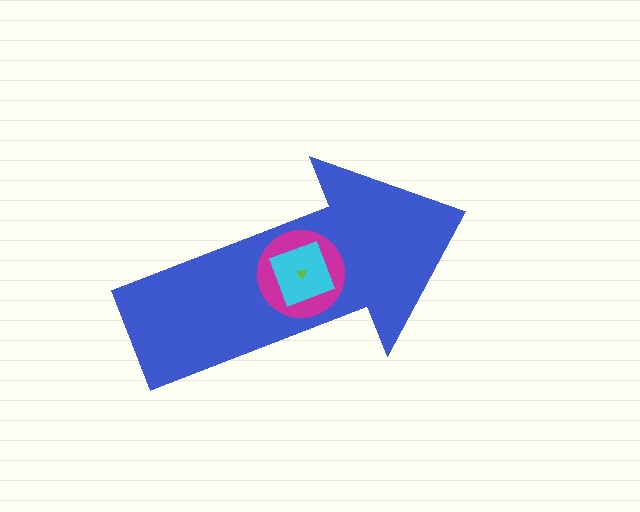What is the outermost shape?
The blue arrow.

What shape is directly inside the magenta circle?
The cyan square.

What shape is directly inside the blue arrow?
The magenta circle.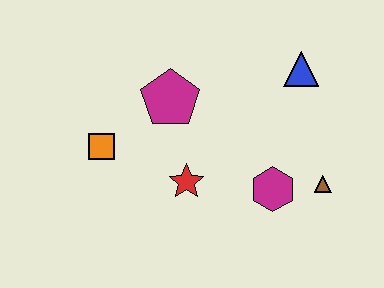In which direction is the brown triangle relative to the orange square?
The brown triangle is to the right of the orange square.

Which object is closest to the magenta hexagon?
The brown triangle is closest to the magenta hexagon.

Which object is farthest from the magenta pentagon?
The brown triangle is farthest from the magenta pentagon.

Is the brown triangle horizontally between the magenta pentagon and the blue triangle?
No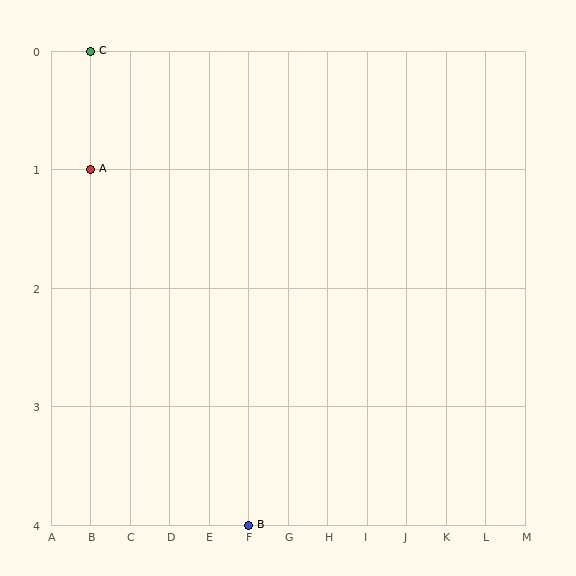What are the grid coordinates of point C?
Point C is at grid coordinates (B, 0).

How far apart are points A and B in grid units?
Points A and B are 4 columns and 3 rows apart (about 5.0 grid units diagonally).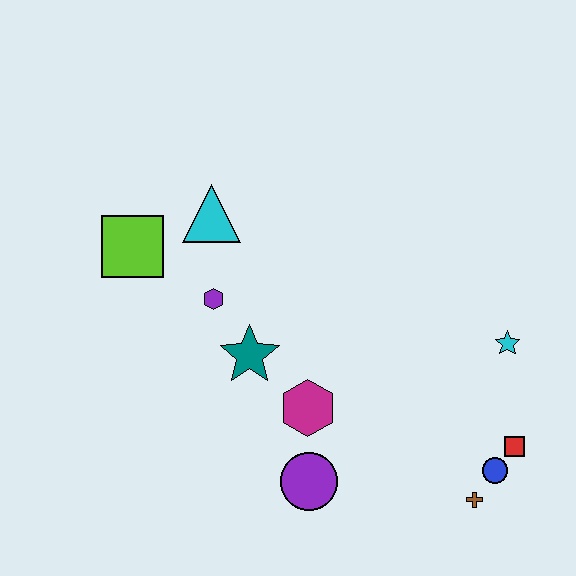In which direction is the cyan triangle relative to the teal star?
The cyan triangle is above the teal star.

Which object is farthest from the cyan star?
The lime square is farthest from the cyan star.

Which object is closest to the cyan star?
The red square is closest to the cyan star.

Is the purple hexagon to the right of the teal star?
No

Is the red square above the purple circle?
Yes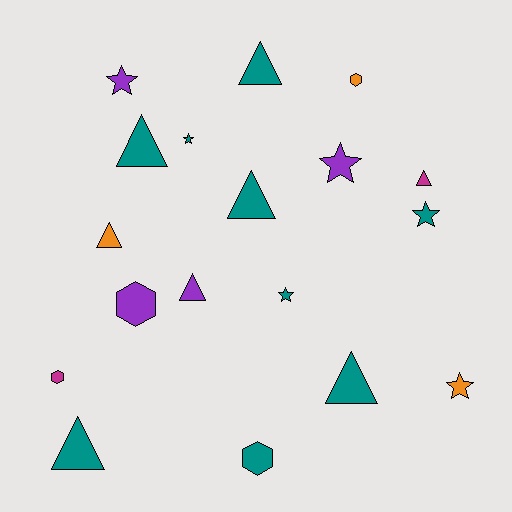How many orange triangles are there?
There is 1 orange triangle.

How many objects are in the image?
There are 18 objects.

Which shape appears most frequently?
Triangle, with 8 objects.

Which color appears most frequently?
Teal, with 9 objects.